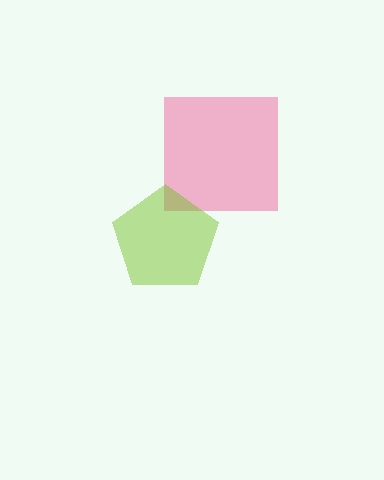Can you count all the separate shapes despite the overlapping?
Yes, there are 2 separate shapes.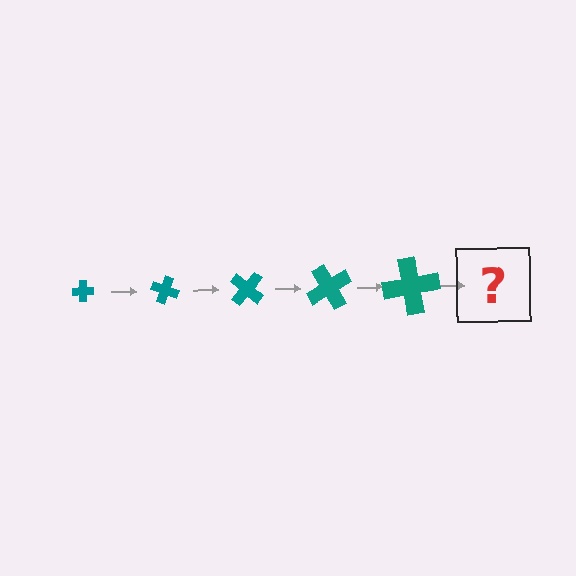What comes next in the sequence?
The next element should be a cross, larger than the previous one and rotated 100 degrees from the start.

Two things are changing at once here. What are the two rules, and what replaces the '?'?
The two rules are that the cross grows larger each step and it rotates 20 degrees each step. The '?' should be a cross, larger than the previous one and rotated 100 degrees from the start.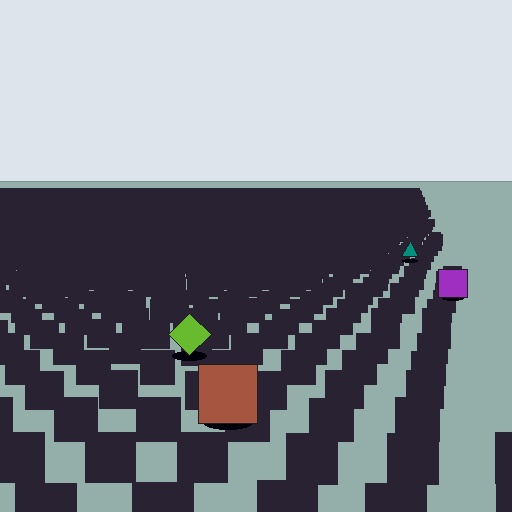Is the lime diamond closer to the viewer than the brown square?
No. The brown square is closer — you can tell from the texture gradient: the ground texture is coarser near it.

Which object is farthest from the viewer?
The teal triangle is farthest from the viewer. It appears smaller and the ground texture around it is denser.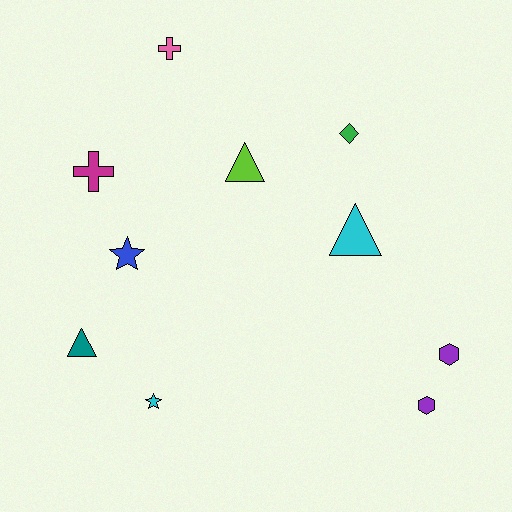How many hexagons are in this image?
There are 2 hexagons.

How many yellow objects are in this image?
There are no yellow objects.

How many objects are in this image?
There are 10 objects.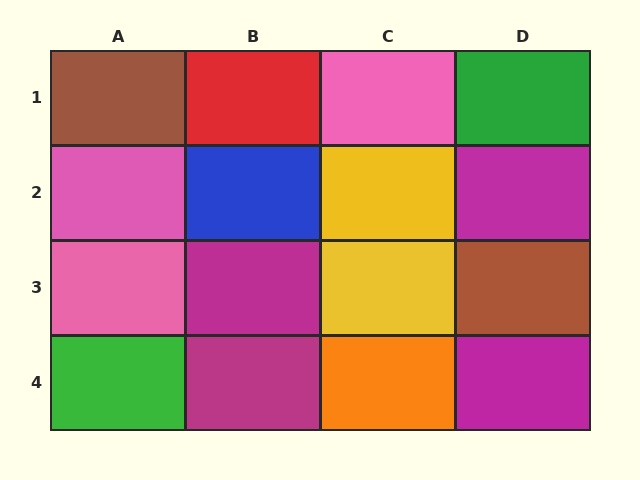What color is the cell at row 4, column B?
Magenta.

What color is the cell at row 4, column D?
Magenta.